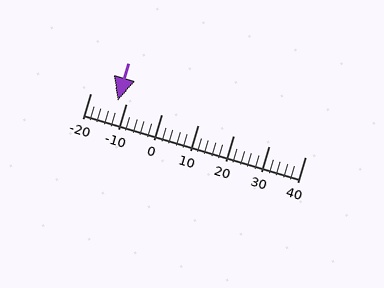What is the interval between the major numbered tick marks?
The major tick marks are spaced 10 units apart.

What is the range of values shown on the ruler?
The ruler shows values from -20 to 40.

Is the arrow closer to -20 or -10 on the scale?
The arrow is closer to -10.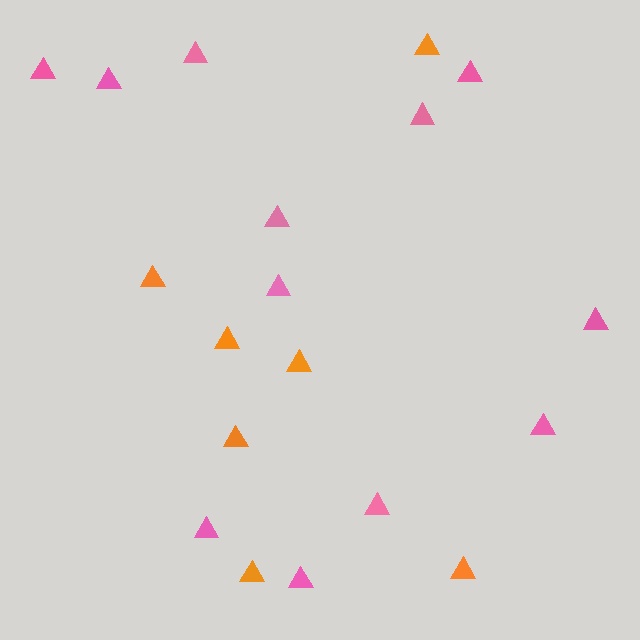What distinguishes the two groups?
There are 2 groups: one group of orange triangles (7) and one group of pink triangles (12).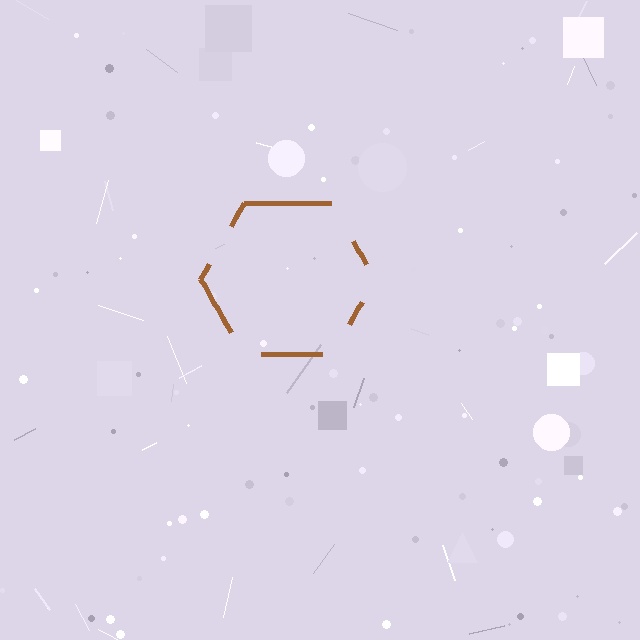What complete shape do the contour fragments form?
The contour fragments form a hexagon.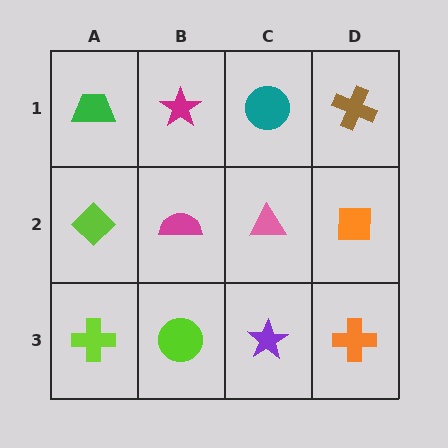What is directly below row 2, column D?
An orange cross.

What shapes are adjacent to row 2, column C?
A teal circle (row 1, column C), a purple star (row 3, column C), a magenta semicircle (row 2, column B), an orange square (row 2, column D).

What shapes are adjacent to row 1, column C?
A pink triangle (row 2, column C), a magenta star (row 1, column B), a brown cross (row 1, column D).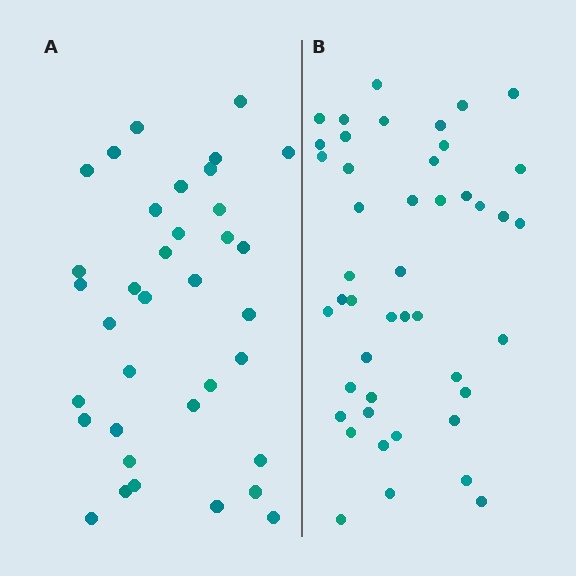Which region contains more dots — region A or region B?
Region B (the right region) has more dots.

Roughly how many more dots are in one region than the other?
Region B has roughly 8 or so more dots than region A.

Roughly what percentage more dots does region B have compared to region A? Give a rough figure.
About 25% more.